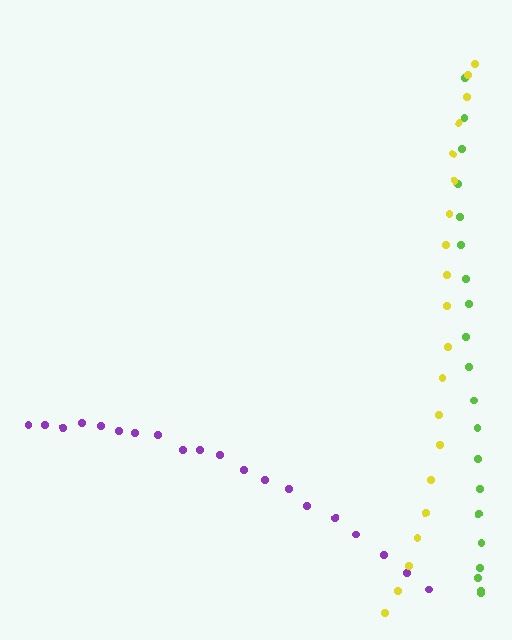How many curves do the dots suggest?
There are 3 distinct paths.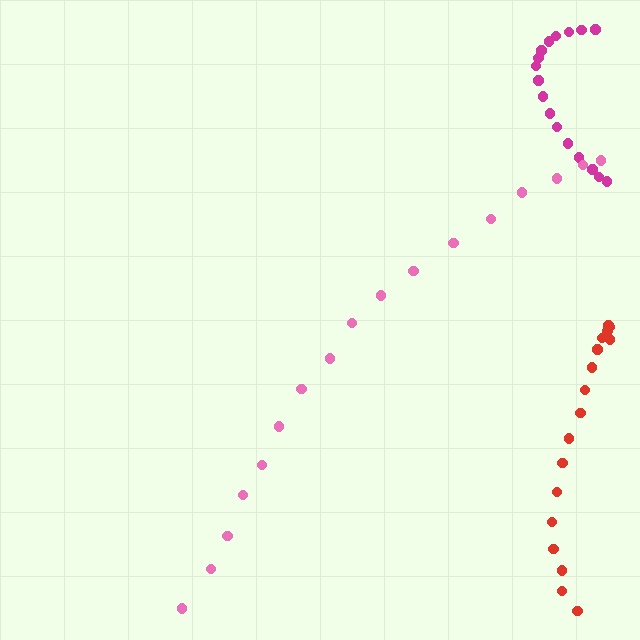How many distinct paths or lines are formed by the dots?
There are 3 distinct paths.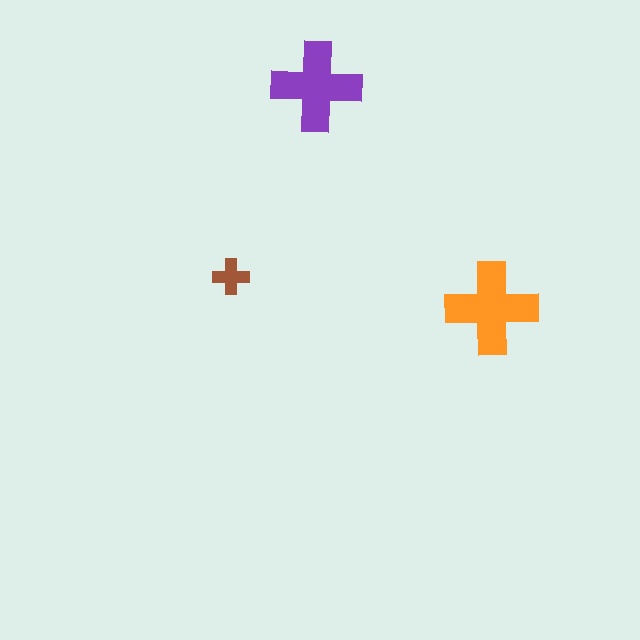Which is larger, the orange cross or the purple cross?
The orange one.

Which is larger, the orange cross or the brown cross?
The orange one.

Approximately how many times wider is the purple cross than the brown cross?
About 2.5 times wider.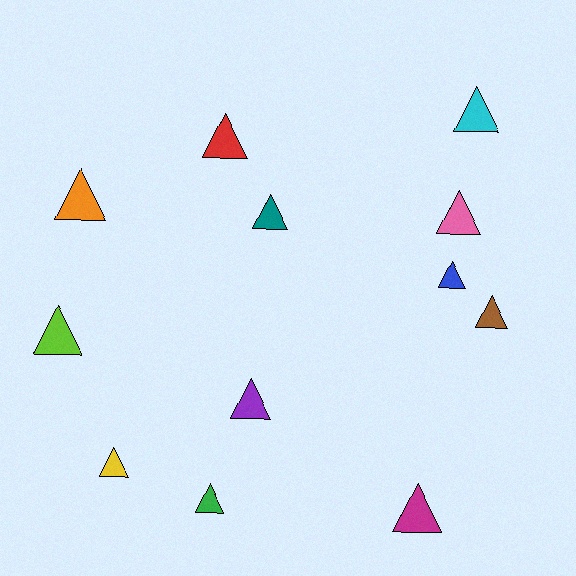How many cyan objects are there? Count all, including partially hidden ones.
There is 1 cyan object.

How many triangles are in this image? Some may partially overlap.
There are 12 triangles.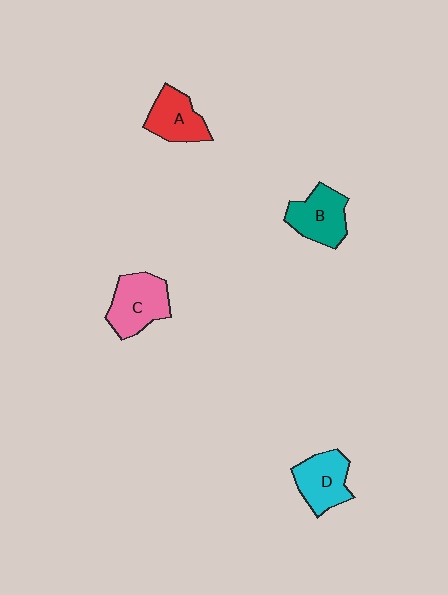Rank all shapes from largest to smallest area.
From largest to smallest: C (pink), B (teal), D (cyan), A (red).